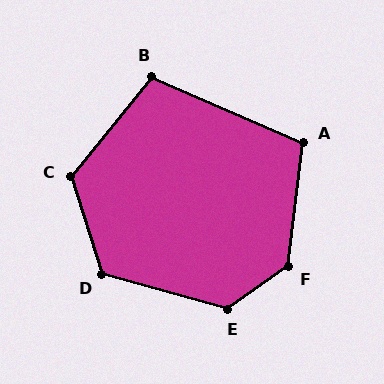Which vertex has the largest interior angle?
F, at approximately 131 degrees.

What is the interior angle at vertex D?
Approximately 123 degrees (obtuse).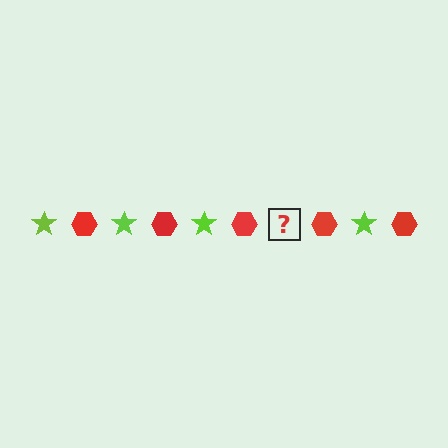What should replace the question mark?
The question mark should be replaced with a lime star.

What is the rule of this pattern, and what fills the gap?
The rule is that the pattern alternates between lime star and red hexagon. The gap should be filled with a lime star.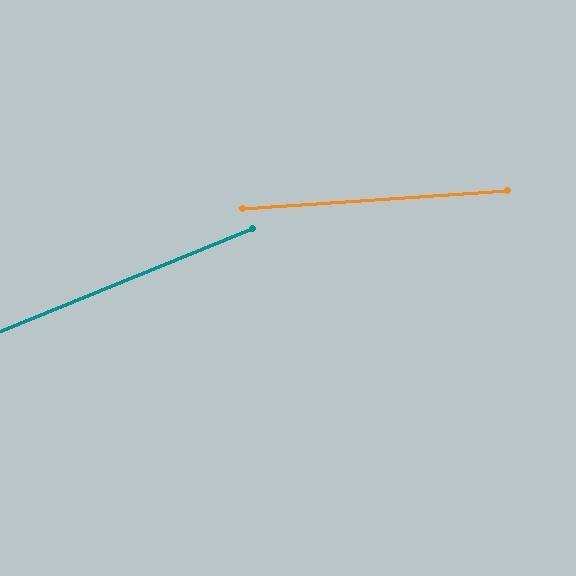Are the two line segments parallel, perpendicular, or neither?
Neither parallel nor perpendicular — they differ by about 18°.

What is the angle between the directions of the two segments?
Approximately 18 degrees.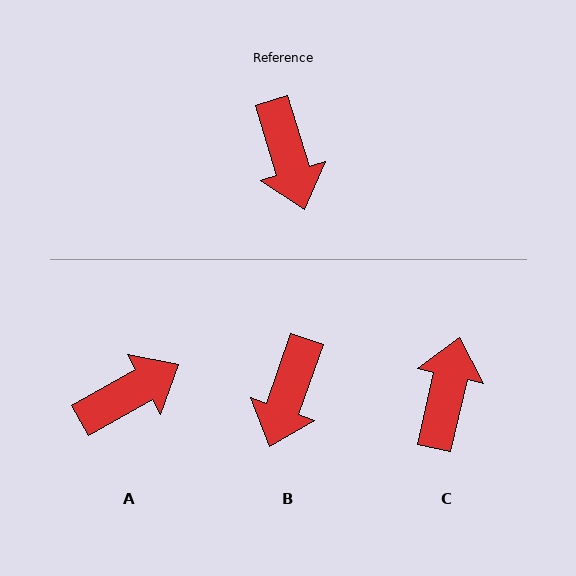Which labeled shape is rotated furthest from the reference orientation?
C, about 150 degrees away.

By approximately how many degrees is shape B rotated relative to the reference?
Approximately 36 degrees clockwise.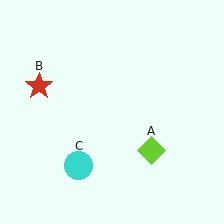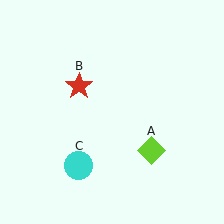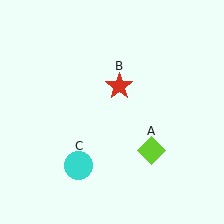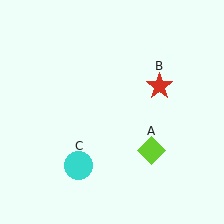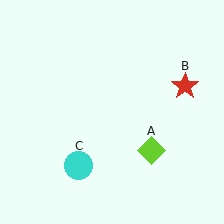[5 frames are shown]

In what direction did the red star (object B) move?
The red star (object B) moved right.